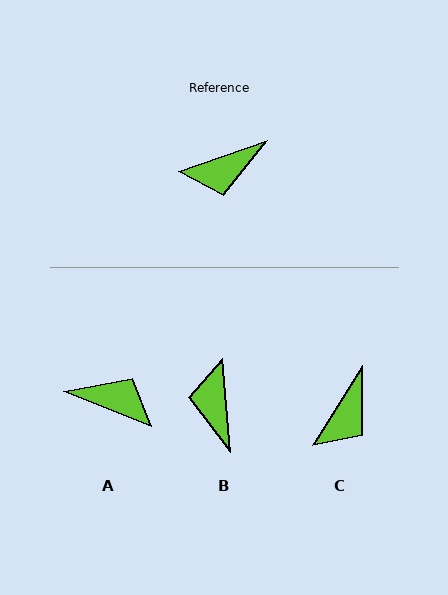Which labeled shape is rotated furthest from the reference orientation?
A, about 139 degrees away.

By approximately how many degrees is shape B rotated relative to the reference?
Approximately 104 degrees clockwise.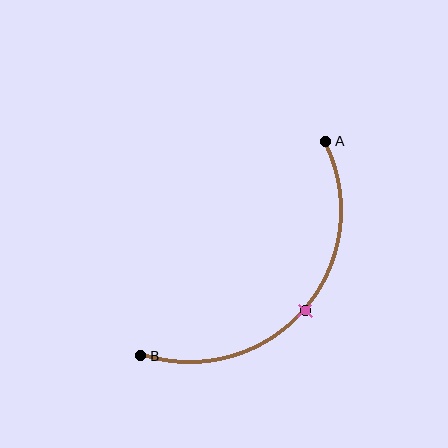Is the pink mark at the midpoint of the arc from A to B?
Yes. The pink mark lies on the arc at equal arc-length from both A and B — it is the arc midpoint.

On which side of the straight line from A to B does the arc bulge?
The arc bulges below and to the right of the straight line connecting A and B.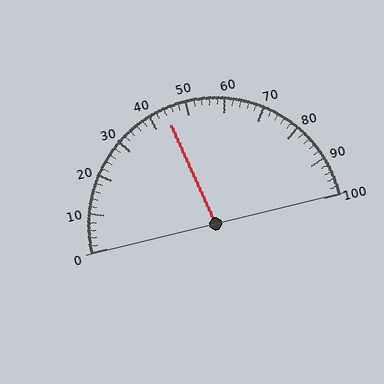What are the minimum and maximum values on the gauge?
The gauge ranges from 0 to 100.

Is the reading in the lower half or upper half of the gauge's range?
The reading is in the lower half of the range (0 to 100).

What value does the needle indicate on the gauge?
The needle indicates approximately 44.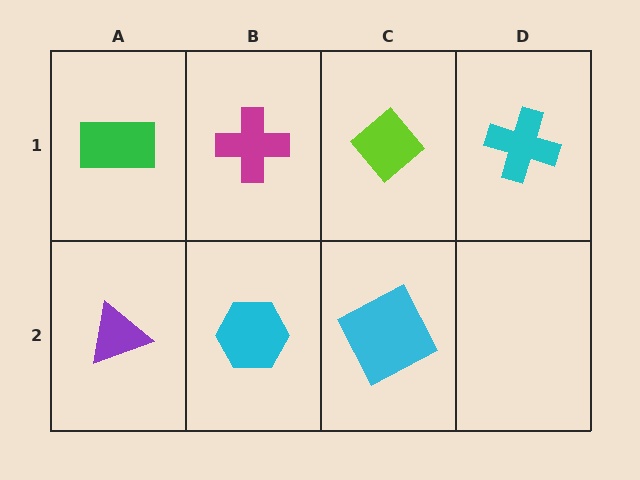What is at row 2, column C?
A cyan square.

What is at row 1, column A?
A green rectangle.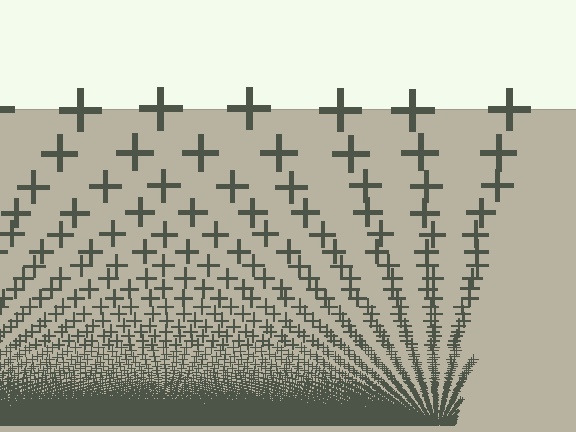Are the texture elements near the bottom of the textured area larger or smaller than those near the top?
Smaller. The gradient is inverted — elements near the bottom are smaller and denser.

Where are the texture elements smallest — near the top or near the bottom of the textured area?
Near the bottom.